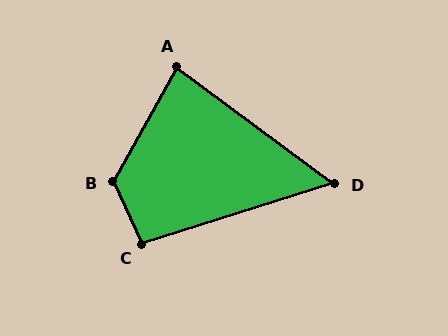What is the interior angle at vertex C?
Approximately 97 degrees (obtuse).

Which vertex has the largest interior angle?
B, at approximately 126 degrees.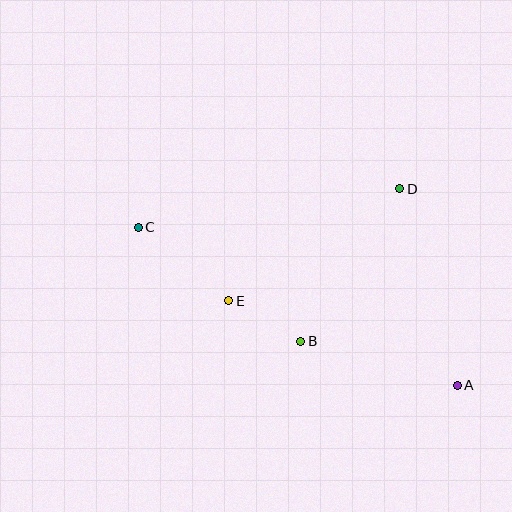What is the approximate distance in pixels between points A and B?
The distance between A and B is approximately 163 pixels.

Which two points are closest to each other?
Points B and E are closest to each other.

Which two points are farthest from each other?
Points A and C are farthest from each other.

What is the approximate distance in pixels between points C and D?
The distance between C and D is approximately 264 pixels.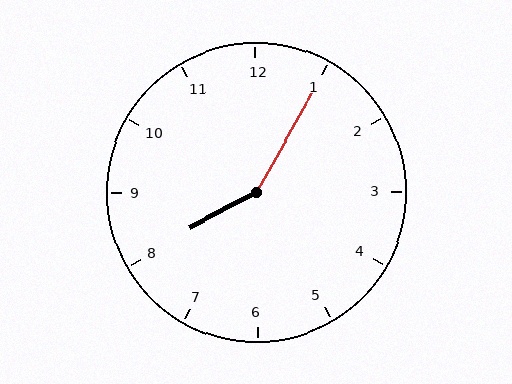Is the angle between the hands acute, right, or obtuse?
It is obtuse.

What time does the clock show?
8:05.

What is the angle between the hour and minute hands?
Approximately 148 degrees.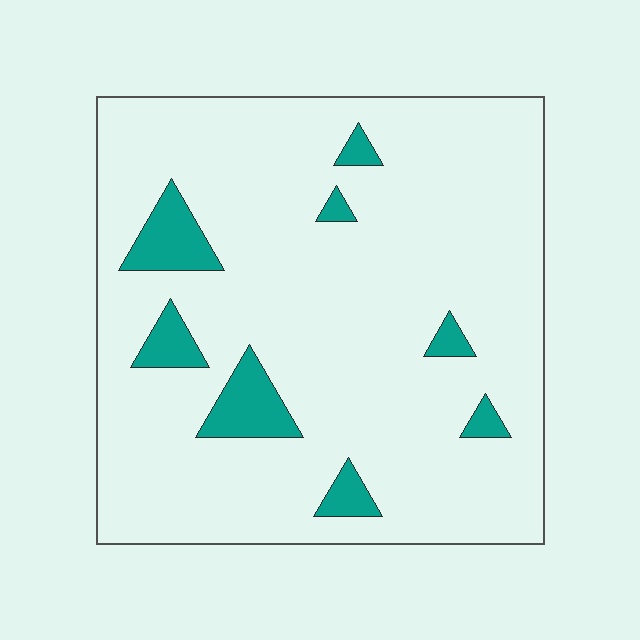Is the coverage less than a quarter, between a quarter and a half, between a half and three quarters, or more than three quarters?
Less than a quarter.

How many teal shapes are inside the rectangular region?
8.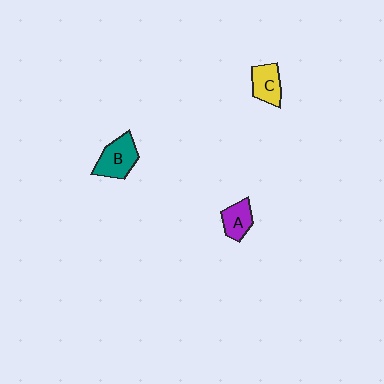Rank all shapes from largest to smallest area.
From largest to smallest: B (teal), C (yellow), A (purple).